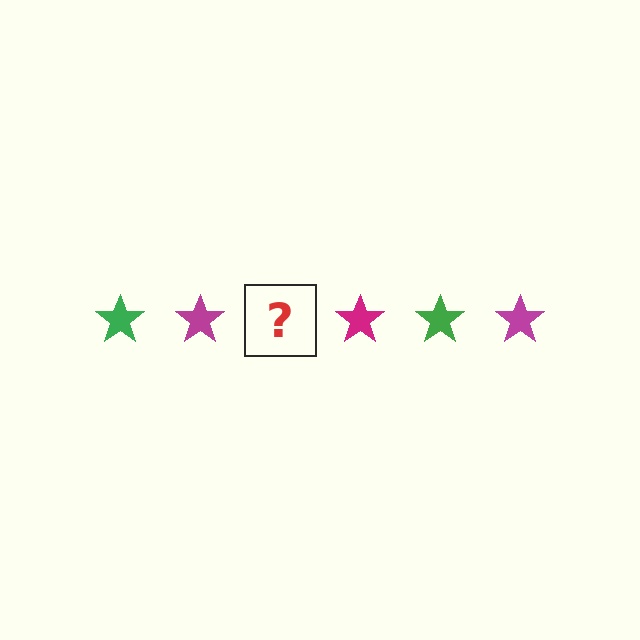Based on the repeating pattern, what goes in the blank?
The blank should be a green star.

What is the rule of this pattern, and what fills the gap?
The rule is that the pattern cycles through green, magenta stars. The gap should be filled with a green star.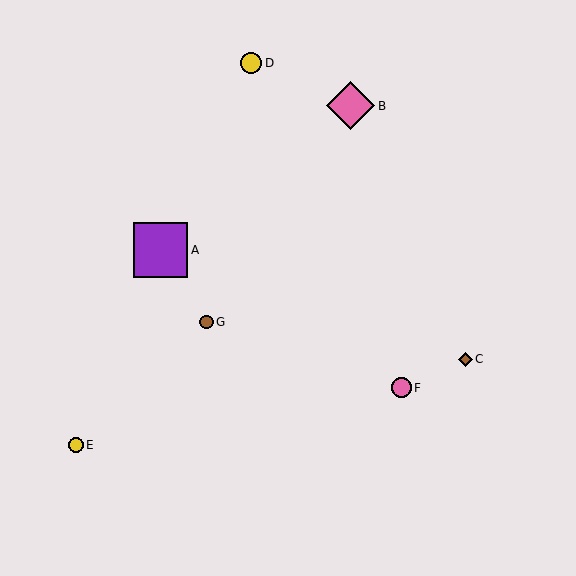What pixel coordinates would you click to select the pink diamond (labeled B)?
Click at (350, 106) to select the pink diamond B.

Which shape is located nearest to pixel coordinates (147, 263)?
The purple square (labeled A) at (160, 250) is nearest to that location.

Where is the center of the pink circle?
The center of the pink circle is at (401, 388).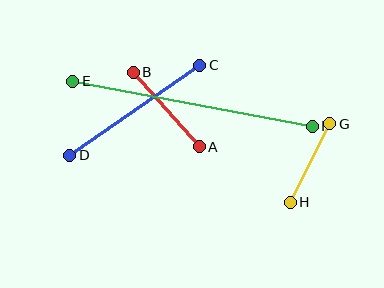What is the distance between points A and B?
The distance is approximately 100 pixels.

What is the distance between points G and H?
The distance is approximately 88 pixels.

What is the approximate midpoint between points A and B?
The midpoint is at approximately (166, 110) pixels.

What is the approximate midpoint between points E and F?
The midpoint is at approximately (193, 104) pixels.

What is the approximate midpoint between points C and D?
The midpoint is at approximately (135, 110) pixels.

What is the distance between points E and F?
The distance is approximately 243 pixels.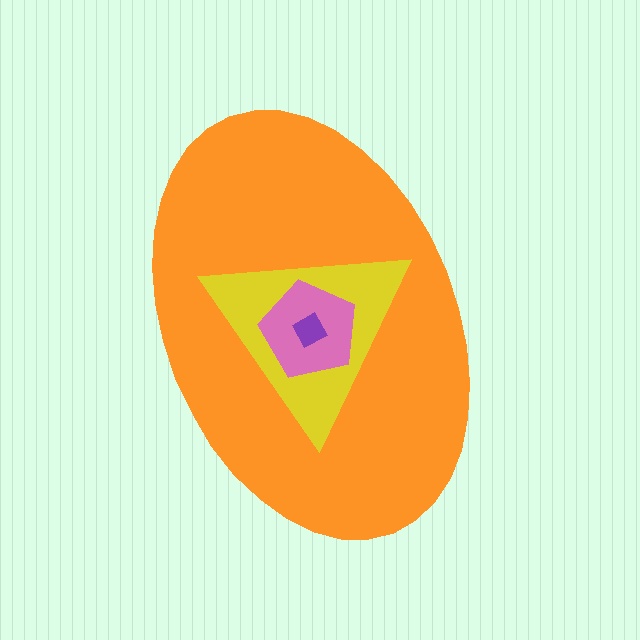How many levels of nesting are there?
4.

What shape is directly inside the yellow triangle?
The pink pentagon.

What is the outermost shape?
The orange ellipse.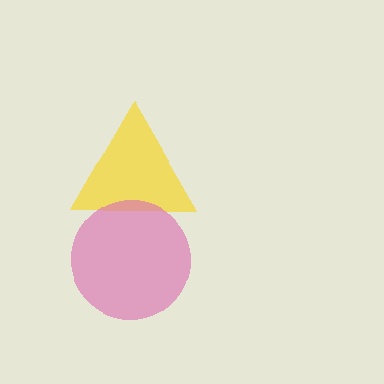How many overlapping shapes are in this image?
There are 2 overlapping shapes in the image.